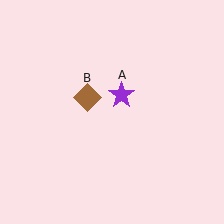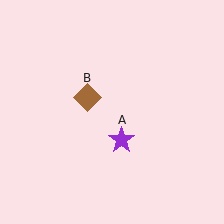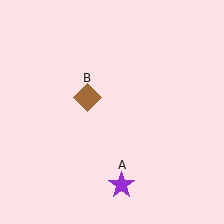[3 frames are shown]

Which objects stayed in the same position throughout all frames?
Brown diamond (object B) remained stationary.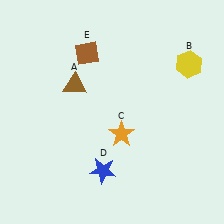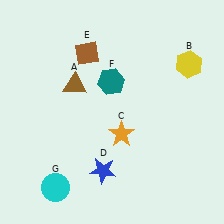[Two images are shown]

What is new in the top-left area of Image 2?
A teal hexagon (F) was added in the top-left area of Image 2.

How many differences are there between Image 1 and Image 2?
There are 2 differences between the two images.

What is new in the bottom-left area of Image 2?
A cyan circle (G) was added in the bottom-left area of Image 2.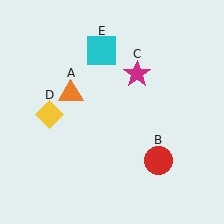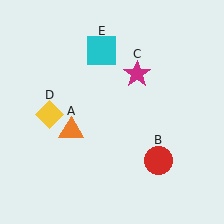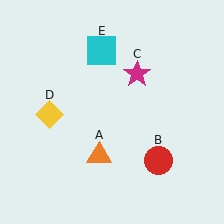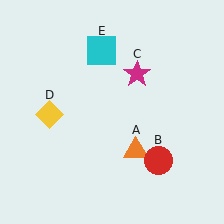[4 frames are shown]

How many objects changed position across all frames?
1 object changed position: orange triangle (object A).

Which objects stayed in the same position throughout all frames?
Red circle (object B) and magenta star (object C) and yellow diamond (object D) and cyan square (object E) remained stationary.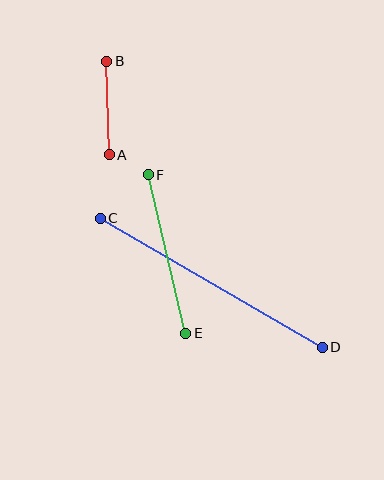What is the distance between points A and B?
The distance is approximately 93 pixels.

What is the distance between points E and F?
The distance is approximately 163 pixels.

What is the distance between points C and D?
The distance is approximately 257 pixels.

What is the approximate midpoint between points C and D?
The midpoint is at approximately (211, 283) pixels.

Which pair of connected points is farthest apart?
Points C and D are farthest apart.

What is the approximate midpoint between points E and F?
The midpoint is at approximately (167, 254) pixels.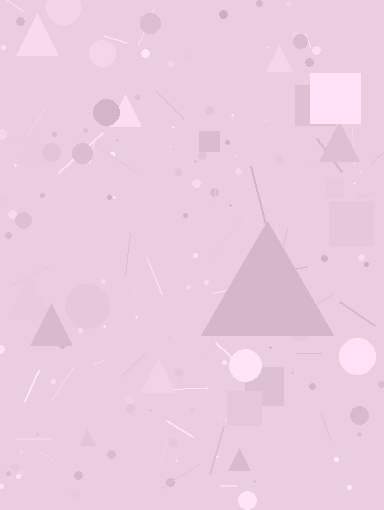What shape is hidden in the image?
A triangle is hidden in the image.